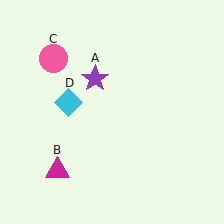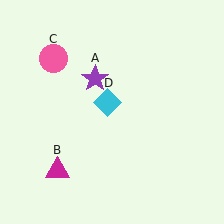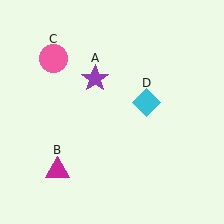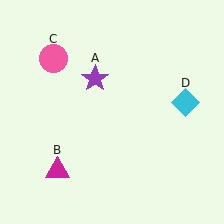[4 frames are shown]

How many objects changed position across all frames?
1 object changed position: cyan diamond (object D).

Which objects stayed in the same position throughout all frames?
Purple star (object A) and magenta triangle (object B) and pink circle (object C) remained stationary.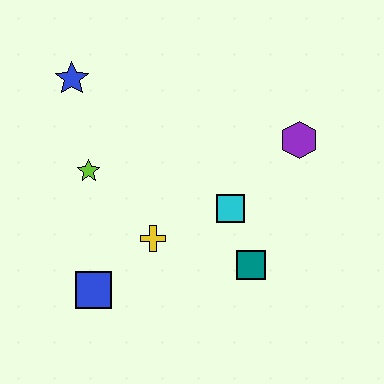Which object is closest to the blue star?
The lime star is closest to the blue star.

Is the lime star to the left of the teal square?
Yes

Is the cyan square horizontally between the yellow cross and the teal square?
Yes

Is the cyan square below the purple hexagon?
Yes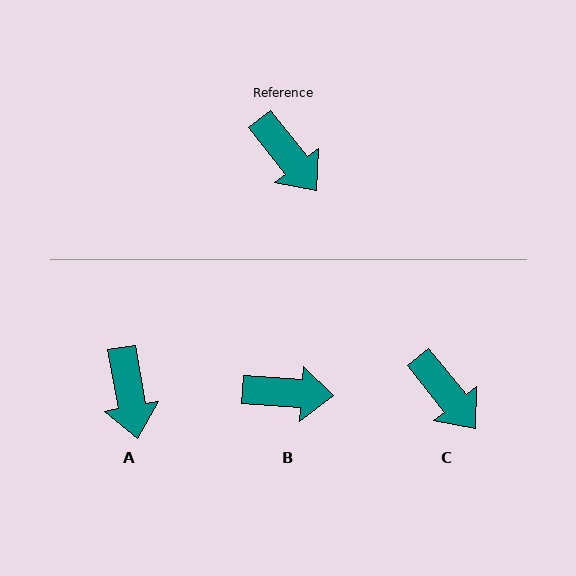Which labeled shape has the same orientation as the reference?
C.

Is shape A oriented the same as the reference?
No, it is off by about 29 degrees.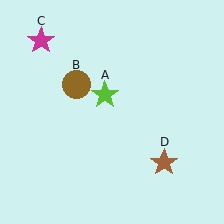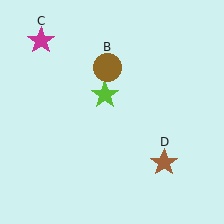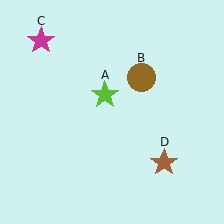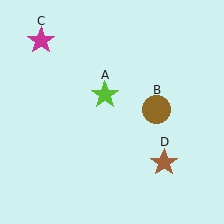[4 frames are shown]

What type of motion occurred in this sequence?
The brown circle (object B) rotated clockwise around the center of the scene.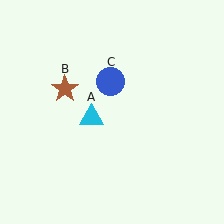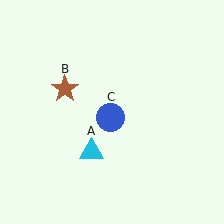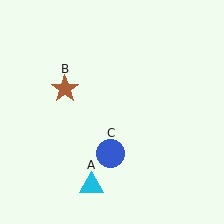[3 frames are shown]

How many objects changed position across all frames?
2 objects changed position: cyan triangle (object A), blue circle (object C).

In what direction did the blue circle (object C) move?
The blue circle (object C) moved down.